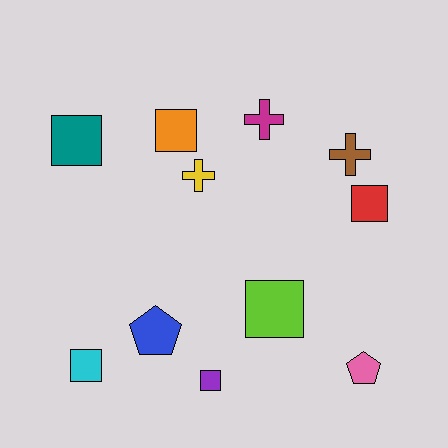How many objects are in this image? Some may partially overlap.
There are 11 objects.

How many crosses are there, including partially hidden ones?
There are 3 crosses.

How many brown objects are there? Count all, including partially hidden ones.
There is 1 brown object.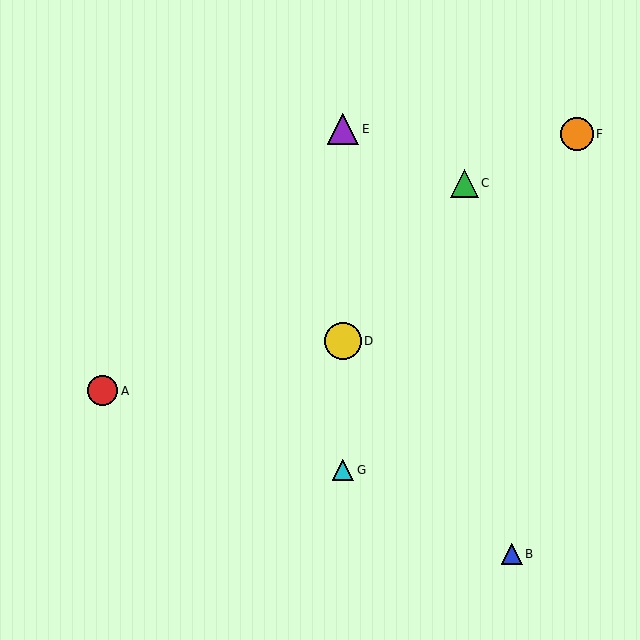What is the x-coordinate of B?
Object B is at x≈512.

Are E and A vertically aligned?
No, E is at x≈343 and A is at x≈103.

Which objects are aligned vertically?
Objects D, E, G are aligned vertically.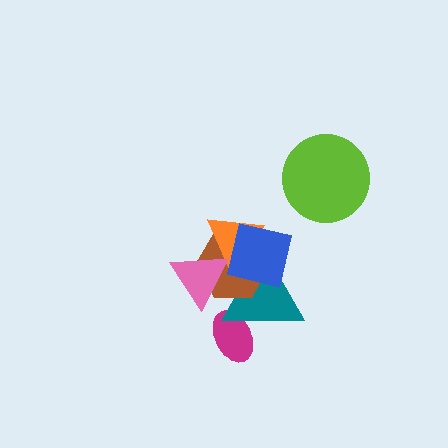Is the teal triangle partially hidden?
Yes, it is partially covered by another shape.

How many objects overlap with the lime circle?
0 objects overlap with the lime circle.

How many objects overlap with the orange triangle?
4 objects overlap with the orange triangle.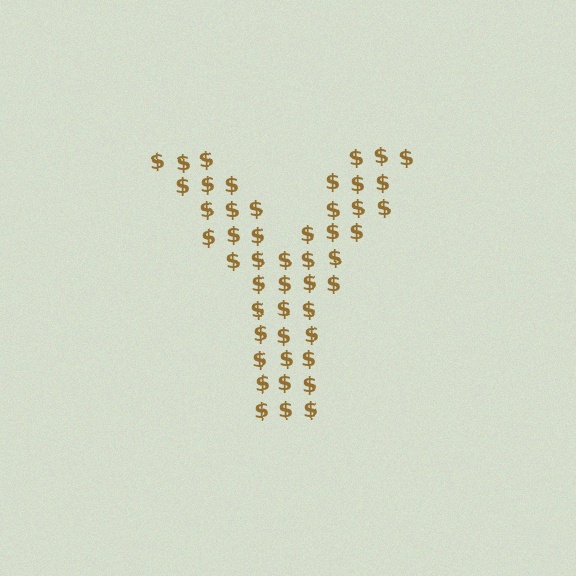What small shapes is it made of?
It is made of small dollar signs.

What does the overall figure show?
The overall figure shows the letter Y.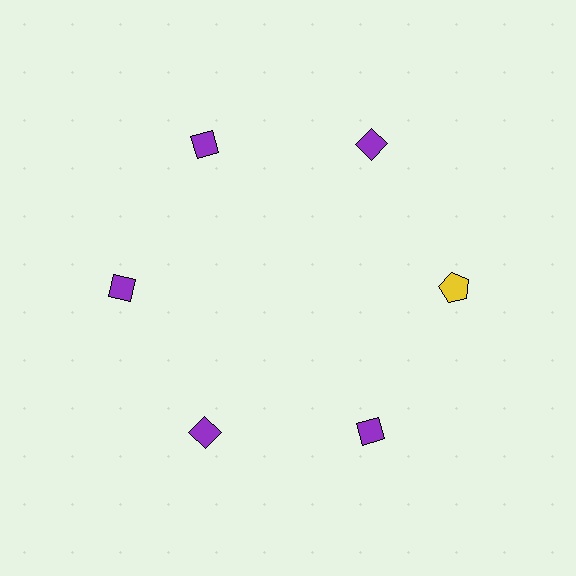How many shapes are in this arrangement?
There are 6 shapes arranged in a ring pattern.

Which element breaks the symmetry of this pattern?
The yellow pentagon at roughly the 3 o'clock position breaks the symmetry. All other shapes are purple diamonds.